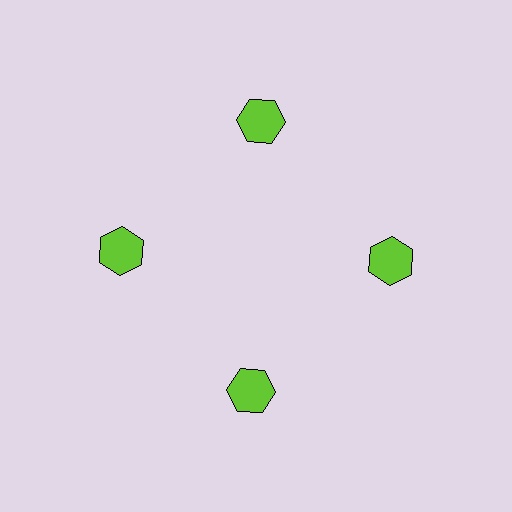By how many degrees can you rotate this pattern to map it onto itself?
The pattern maps onto itself every 90 degrees of rotation.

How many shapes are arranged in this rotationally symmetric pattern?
There are 4 shapes, arranged in 4 groups of 1.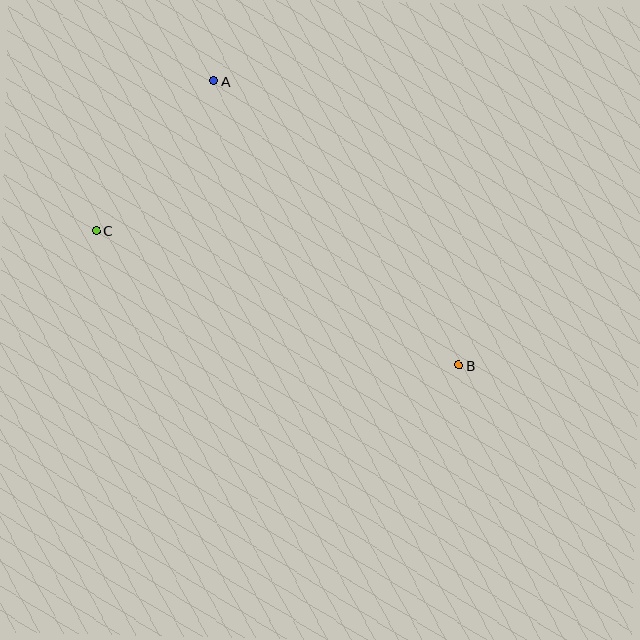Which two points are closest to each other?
Points A and C are closest to each other.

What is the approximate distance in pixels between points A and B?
The distance between A and B is approximately 375 pixels.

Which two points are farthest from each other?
Points B and C are farthest from each other.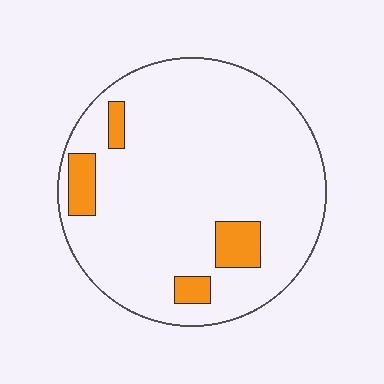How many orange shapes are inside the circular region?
4.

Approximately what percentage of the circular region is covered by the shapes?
Approximately 10%.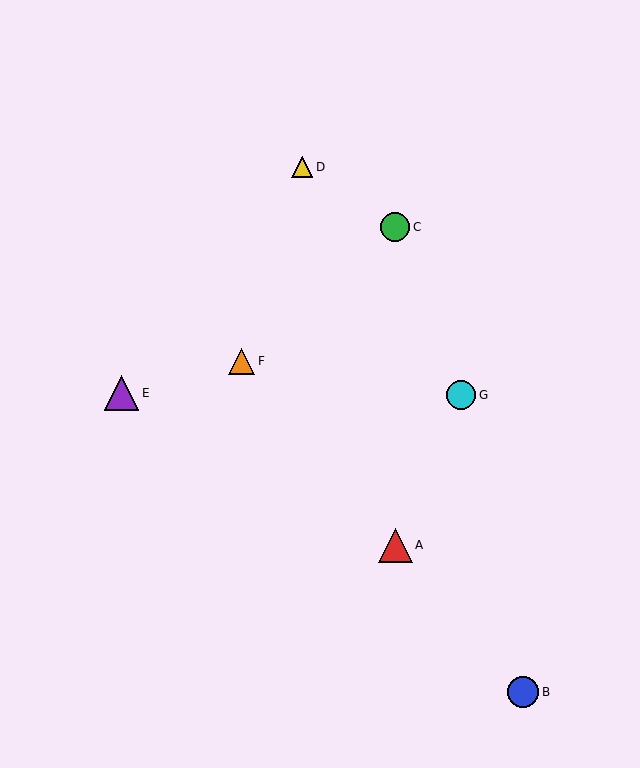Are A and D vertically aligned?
No, A is at x≈395 and D is at x≈302.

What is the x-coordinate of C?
Object C is at x≈395.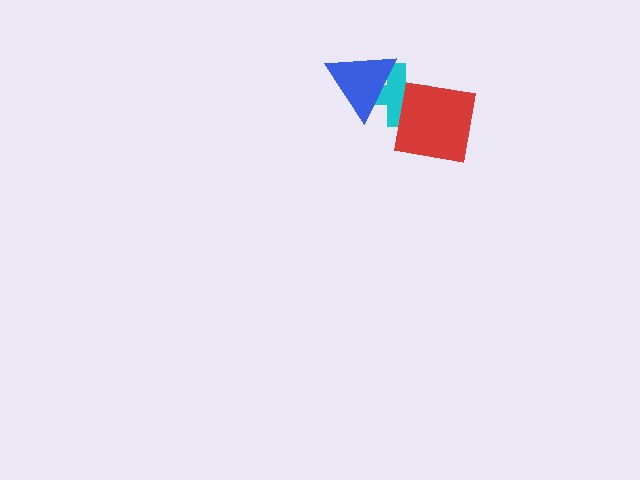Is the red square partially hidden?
No, no other shape covers it.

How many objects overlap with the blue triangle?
1 object overlaps with the blue triangle.